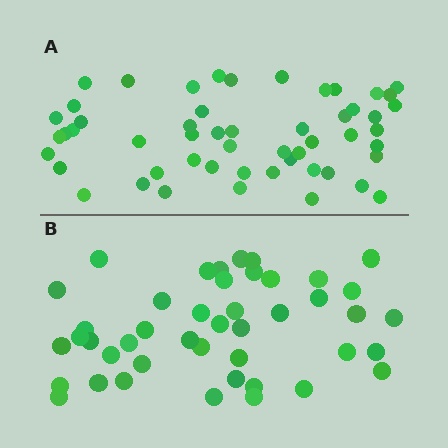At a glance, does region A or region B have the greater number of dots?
Region A (the top region) has more dots.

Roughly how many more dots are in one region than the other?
Region A has roughly 8 or so more dots than region B.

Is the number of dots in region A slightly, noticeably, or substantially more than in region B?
Region A has only slightly more — the two regions are fairly close. The ratio is roughly 1.2 to 1.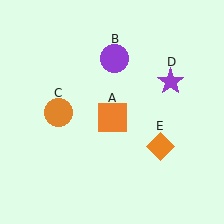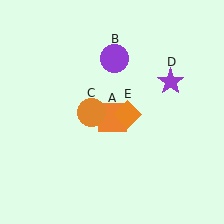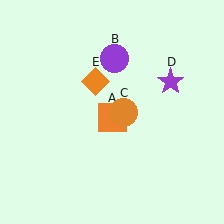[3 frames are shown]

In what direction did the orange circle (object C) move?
The orange circle (object C) moved right.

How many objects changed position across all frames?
2 objects changed position: orange circle (object C), orange diamond (object E).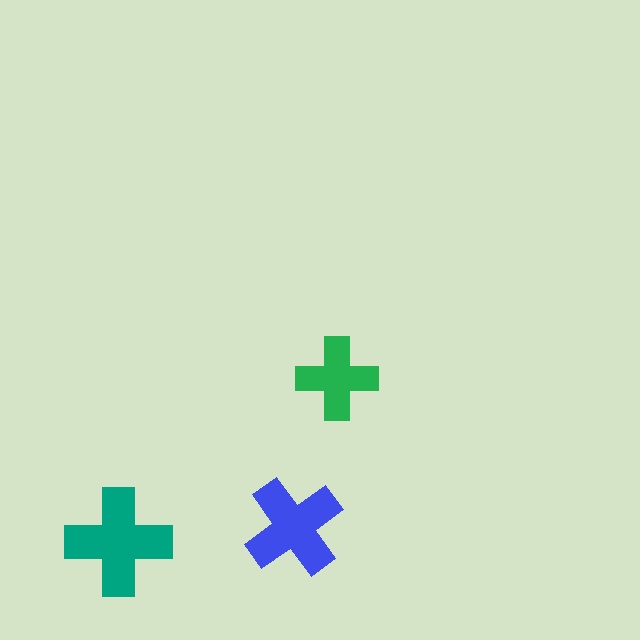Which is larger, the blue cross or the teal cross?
The teal one.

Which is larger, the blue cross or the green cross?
The blue one.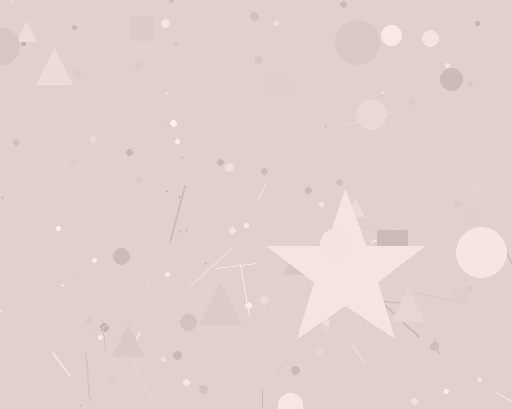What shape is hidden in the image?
A star is hidden in the image.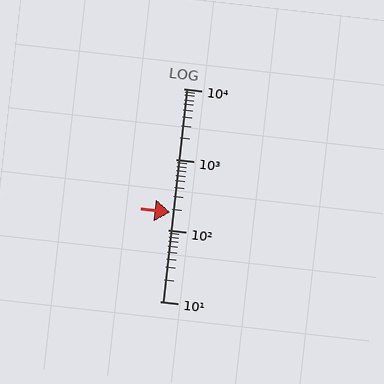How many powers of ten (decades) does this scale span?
The scale spans 3 decades, from 10 to 10000.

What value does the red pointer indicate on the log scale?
The pointer indicates approximately 180.